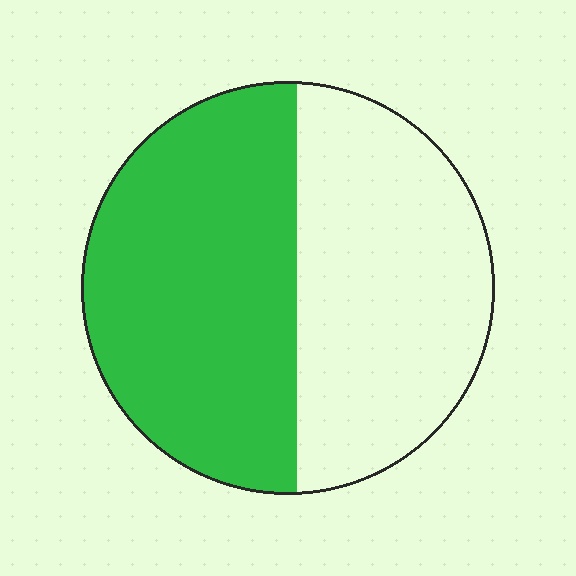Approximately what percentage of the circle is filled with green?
Approximately 55%.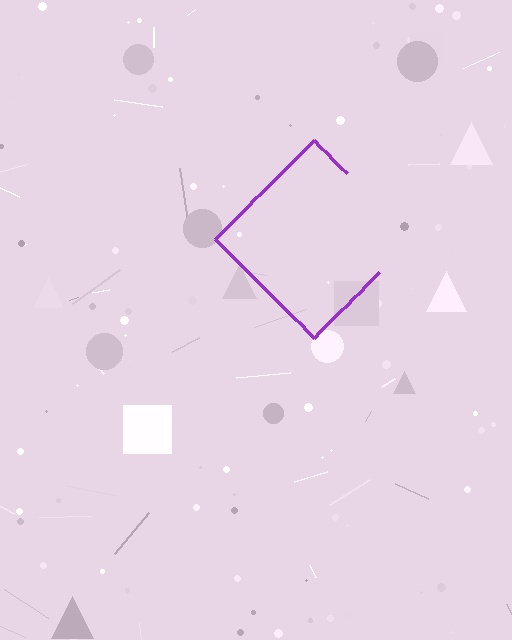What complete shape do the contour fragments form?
The contour fragments form a diamond.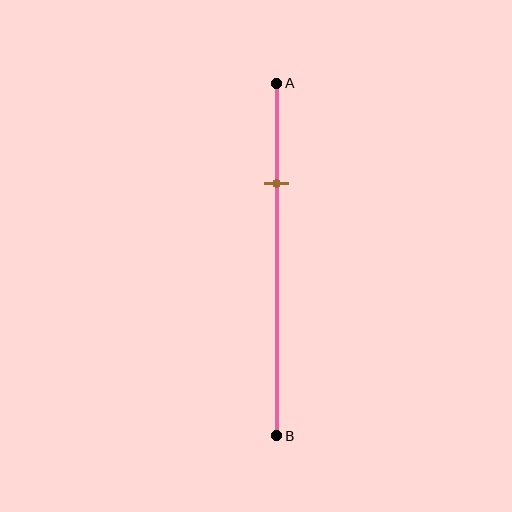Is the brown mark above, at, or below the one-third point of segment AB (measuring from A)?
The brown mark is above the one-third point of segment AB.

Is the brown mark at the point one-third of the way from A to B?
No, the mark is at about 30% from A, not at the 33% one-third point.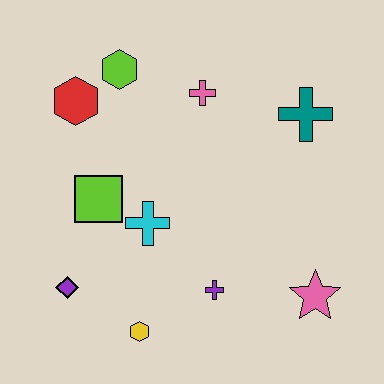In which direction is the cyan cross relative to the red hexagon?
The cyan cross is below the red hexagon.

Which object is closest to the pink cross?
The lime hexagon is closest to the pink cross.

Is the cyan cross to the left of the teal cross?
Yes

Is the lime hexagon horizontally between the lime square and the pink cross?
Yes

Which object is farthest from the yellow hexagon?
The teal cross is farthest from the yellow hexagon.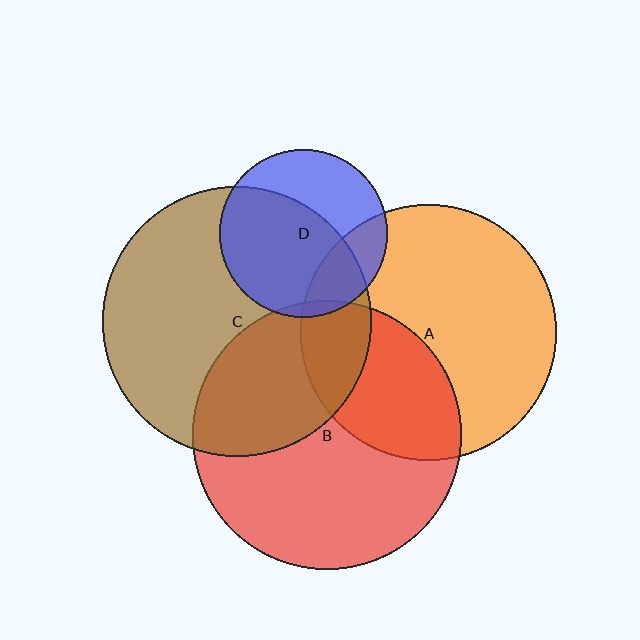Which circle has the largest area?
Circle C (brown).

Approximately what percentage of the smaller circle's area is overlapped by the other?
Approximately 15%.